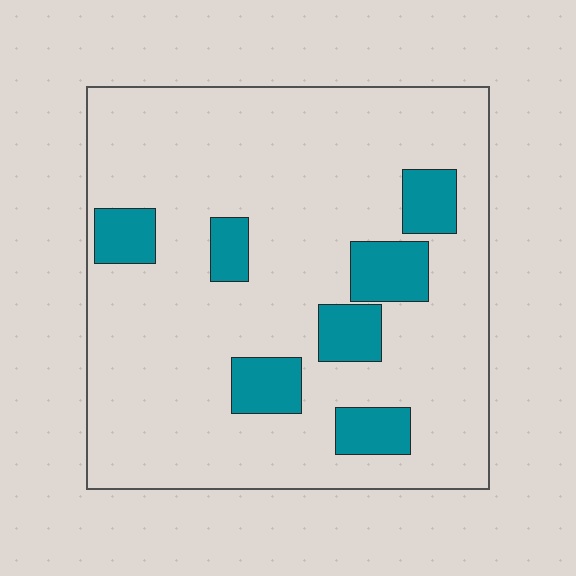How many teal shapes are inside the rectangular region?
7.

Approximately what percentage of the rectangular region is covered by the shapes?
Approximately 15%.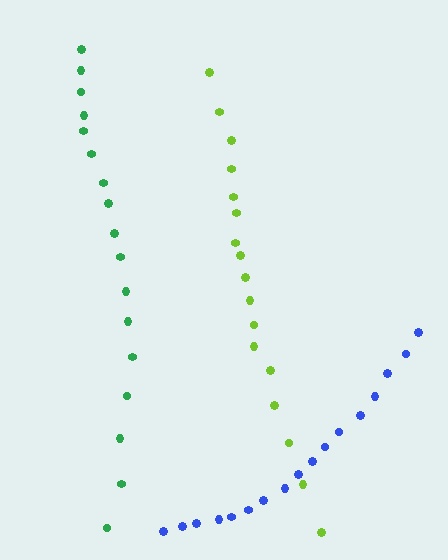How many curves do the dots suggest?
There are 3 distinct paths.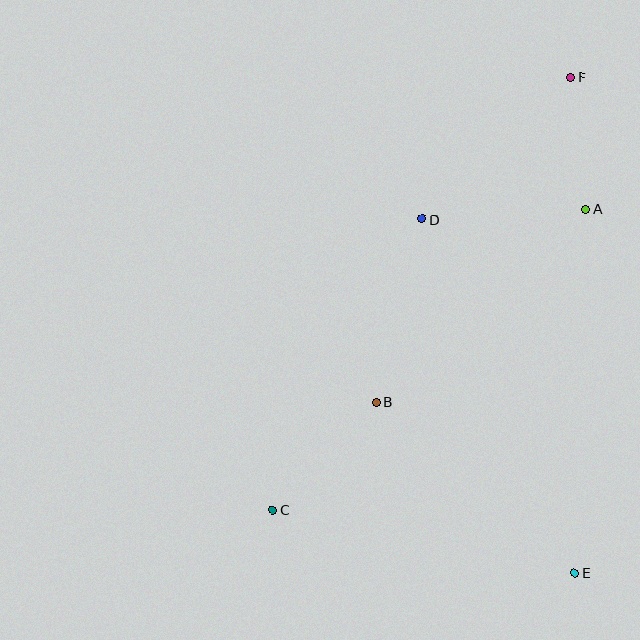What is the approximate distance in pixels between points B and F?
The distance between B and F is approximately 379 pixels.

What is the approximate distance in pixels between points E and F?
The distance between E and F is approximately 496 pixels.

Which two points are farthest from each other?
Points C and F are farthest from each other.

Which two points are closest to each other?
Points A and F are closest to each other.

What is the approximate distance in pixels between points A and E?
The distance between A and E is approximately 364 pixels.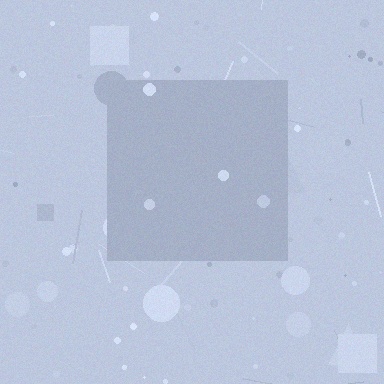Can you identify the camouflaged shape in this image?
The camouflaged shape is a square.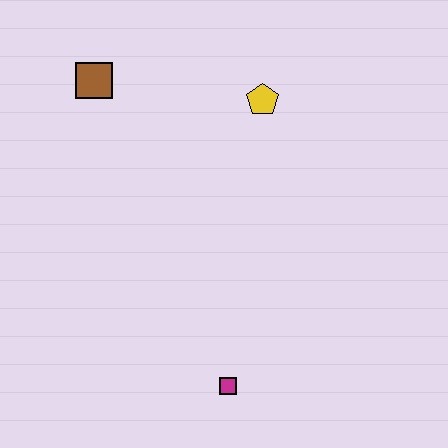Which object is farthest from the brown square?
The magenta square is farthest from the brown square.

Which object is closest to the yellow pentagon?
The brown square is closest to the yellow pentagon.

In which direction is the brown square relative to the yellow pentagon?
The brown square is to the left of the yellow pentagon.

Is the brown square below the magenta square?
No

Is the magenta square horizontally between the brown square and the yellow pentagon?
Yes